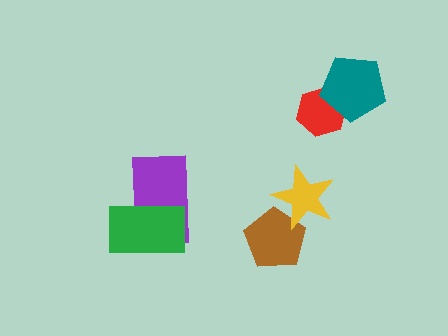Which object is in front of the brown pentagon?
The yellow star is in front of the brown pentagon.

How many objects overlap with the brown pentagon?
1 object overlaps with the brown pentagon.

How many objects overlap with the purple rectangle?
1 object overlaps with the purple rectangle.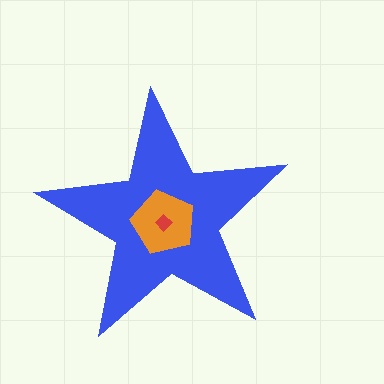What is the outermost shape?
The blue star.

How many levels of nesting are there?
3.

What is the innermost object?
The red diamond.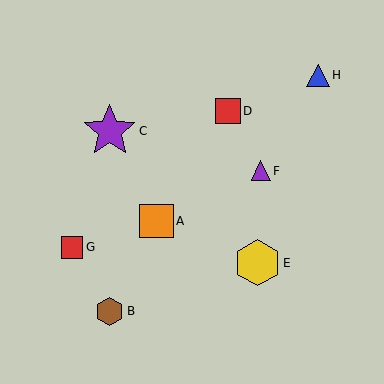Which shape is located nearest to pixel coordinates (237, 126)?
The red square (labeled D) at (228, 111) is nearest to that location.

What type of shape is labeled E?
Shape E is a yellow hexagon.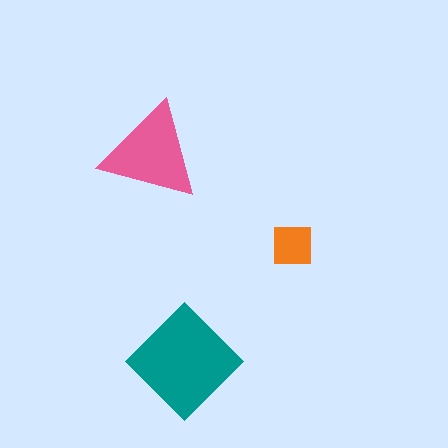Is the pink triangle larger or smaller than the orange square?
Larger.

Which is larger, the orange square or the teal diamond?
The teal diamond.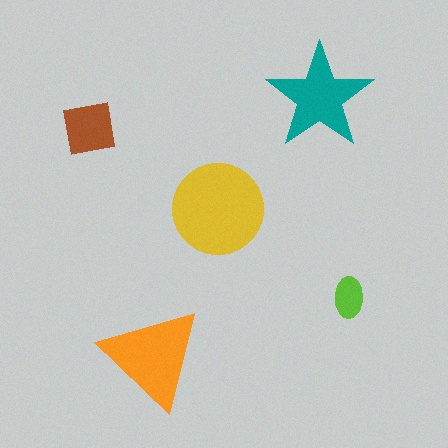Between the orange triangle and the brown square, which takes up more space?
The orange triangle.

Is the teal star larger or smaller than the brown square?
Larger.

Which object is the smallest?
The lime ellipse.